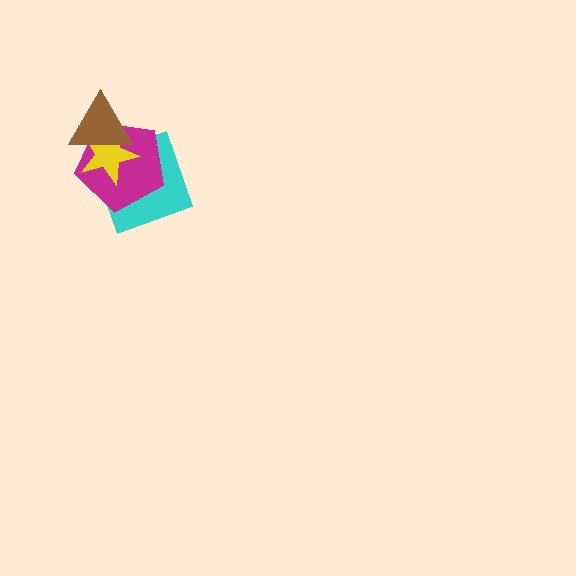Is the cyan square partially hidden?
Yes, it is partially covered by another shape.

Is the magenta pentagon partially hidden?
Yes, it is partially covered by another shape.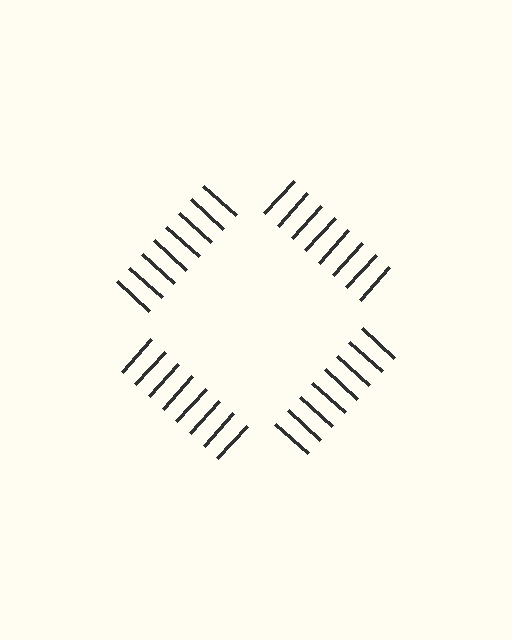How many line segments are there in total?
32 — 8 along each of the 4 edges.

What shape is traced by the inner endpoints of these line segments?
An illusory square — the line segments terminate on its edges but no continuous stroke is drawn.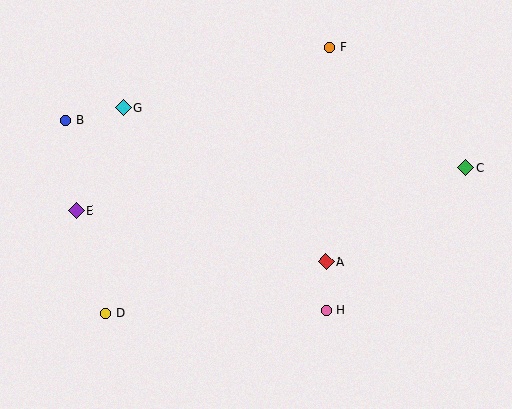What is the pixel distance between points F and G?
The distance between F and G is 215 pixels.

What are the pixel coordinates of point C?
Point C is at (466, 168).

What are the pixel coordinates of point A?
Point A is at (326, 262).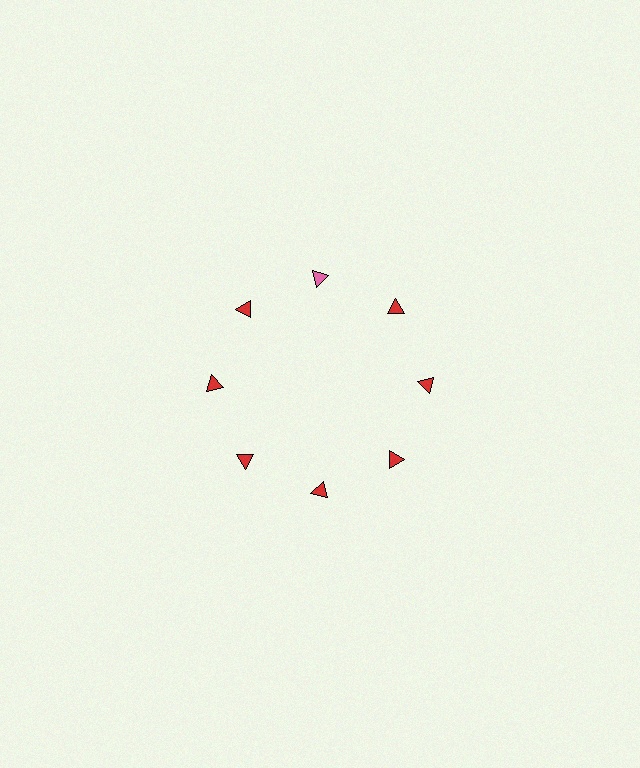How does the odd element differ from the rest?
It has a different color: pink instead of red.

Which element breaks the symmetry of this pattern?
The pink triangle at roughly the 12 o'clock position breaks the symmetry. All other shapes are red triangles.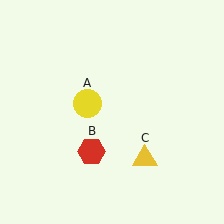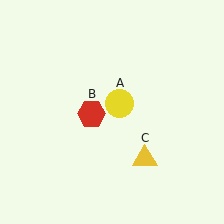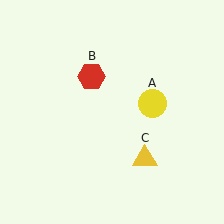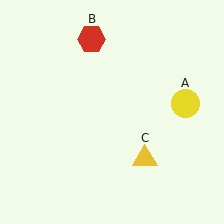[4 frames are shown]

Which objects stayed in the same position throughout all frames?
Yellow triangle (object C) remained stationary.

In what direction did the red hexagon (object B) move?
The red hexagon (object B) moved up.